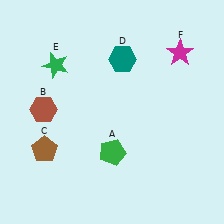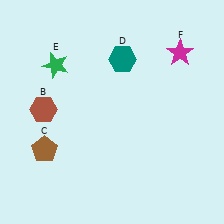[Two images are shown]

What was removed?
The green pentagon (A) was removed in Image 2.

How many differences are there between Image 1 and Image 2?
There is 1 difference between the two images.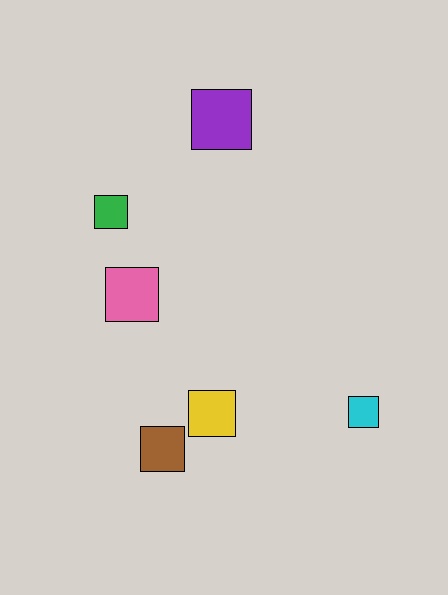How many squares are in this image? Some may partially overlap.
There are 6 squares.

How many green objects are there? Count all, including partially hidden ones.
There is 1 green object.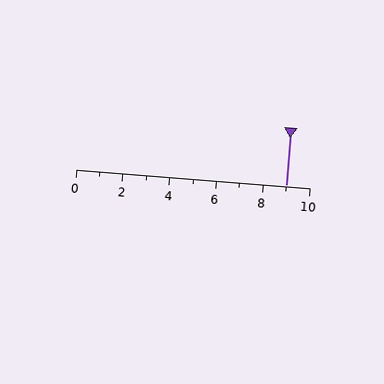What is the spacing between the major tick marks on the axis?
The major ticks are spaced 2 apart.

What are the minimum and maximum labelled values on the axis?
The axis runs from 0 to 10.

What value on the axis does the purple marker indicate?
The marker indicates approximately 9.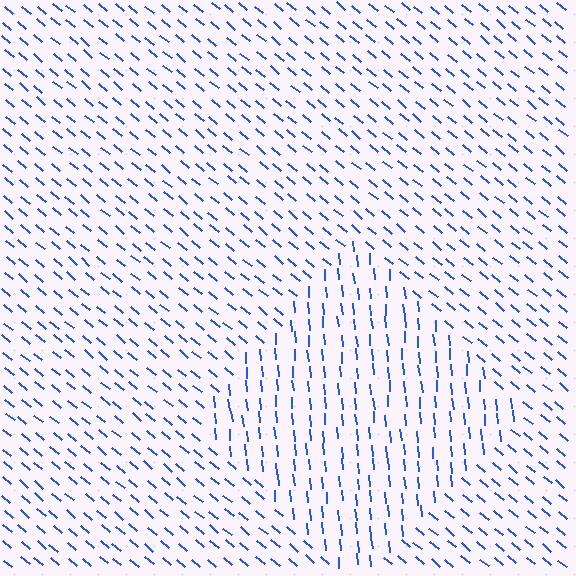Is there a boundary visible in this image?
Yes, there is a texture boundary formed by a change in line orientation.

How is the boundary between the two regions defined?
The boundary is defined purely by a change in line orientation (approximately 45 degrees difference). All lines are the same color and thickness.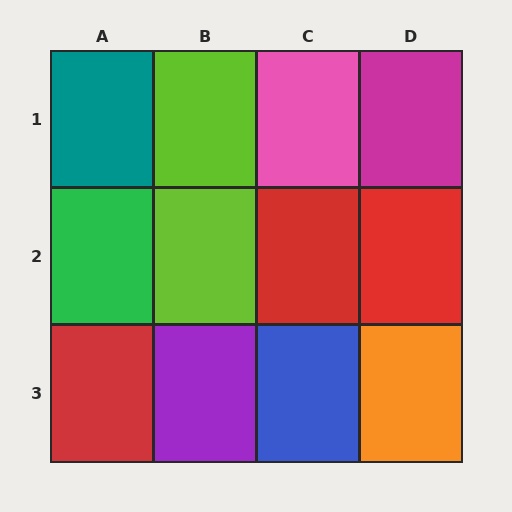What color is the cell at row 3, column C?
Blue.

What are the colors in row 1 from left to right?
Teal, lime, pink, magenta.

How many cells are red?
3 cells are red.